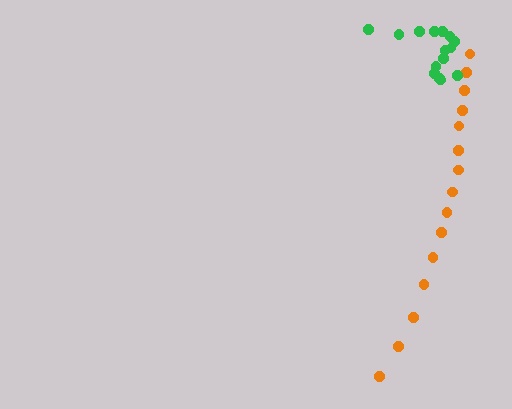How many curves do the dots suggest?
There are 2 distinct paths.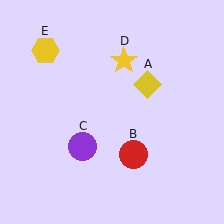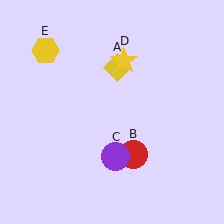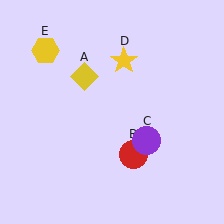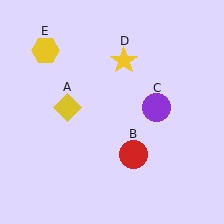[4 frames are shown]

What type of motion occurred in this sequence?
The yellow diamond (object A), purple circle (object C) rotated counterclockwise around the center of the scene.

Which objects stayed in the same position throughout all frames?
Red circle (object B) and yellow star (object D) and yellow hexagon (object E) remained stationary.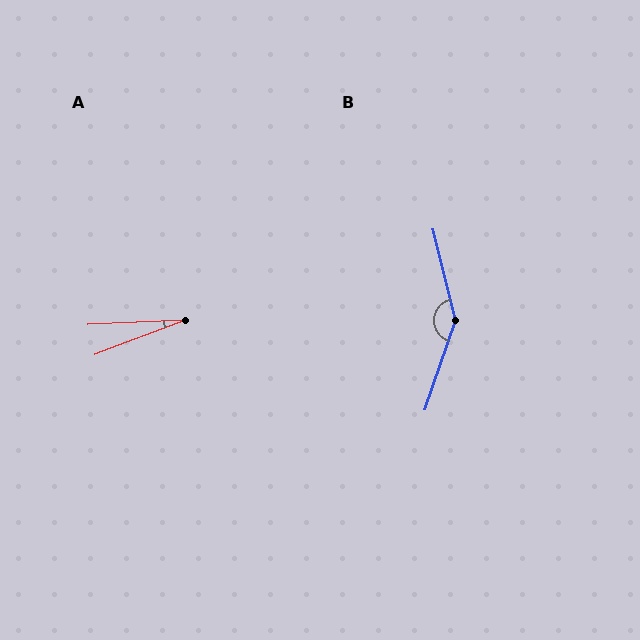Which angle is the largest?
B, at approximately 148 degrees.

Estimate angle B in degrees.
Approximately 148 degrees.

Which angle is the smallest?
A, at approximately 18 degrees.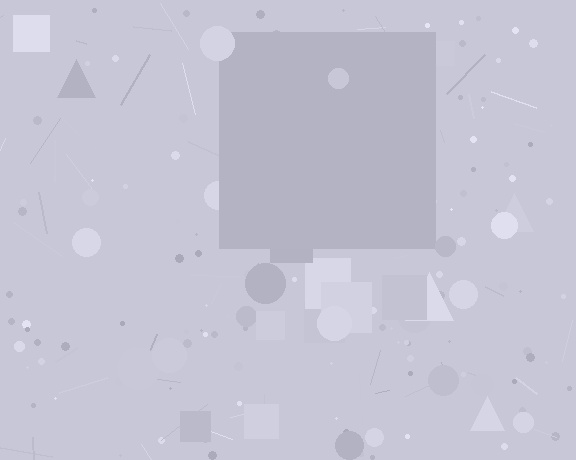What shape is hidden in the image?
A square is hidden in the image.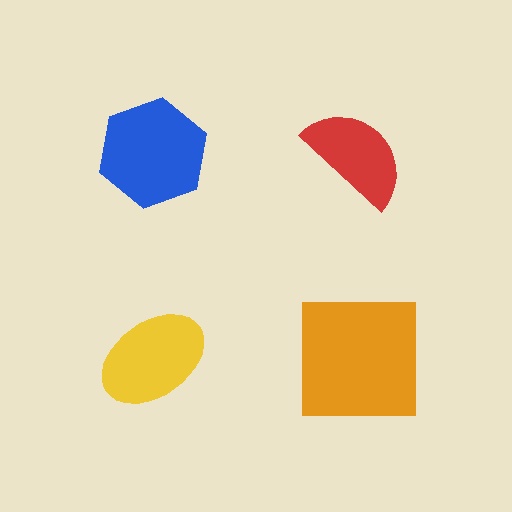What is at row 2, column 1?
A yellow ellipse.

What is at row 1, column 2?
A red semicircle.